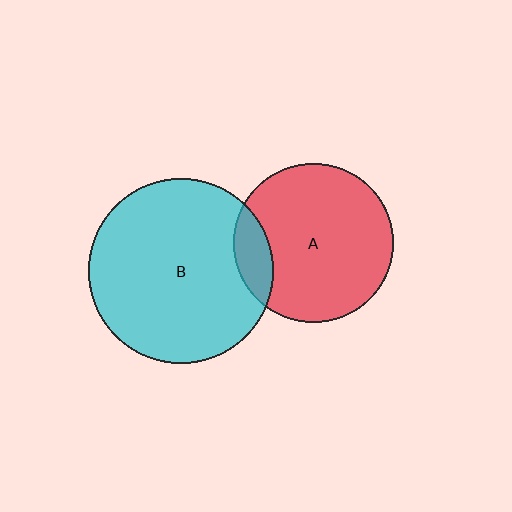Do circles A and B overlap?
Yes.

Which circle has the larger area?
Circle B (cyan).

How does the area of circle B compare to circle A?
Approximately 1.3 times.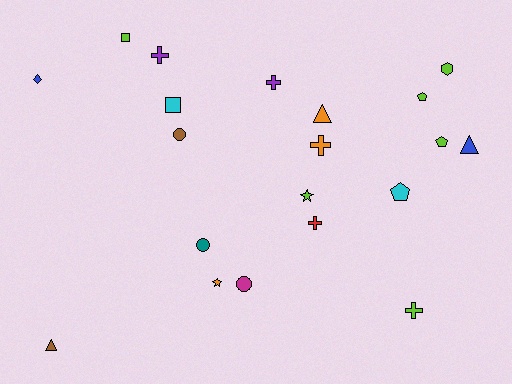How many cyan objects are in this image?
There are 2 cyan objects.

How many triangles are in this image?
There are 3 triangles.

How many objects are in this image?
There are 20 objects.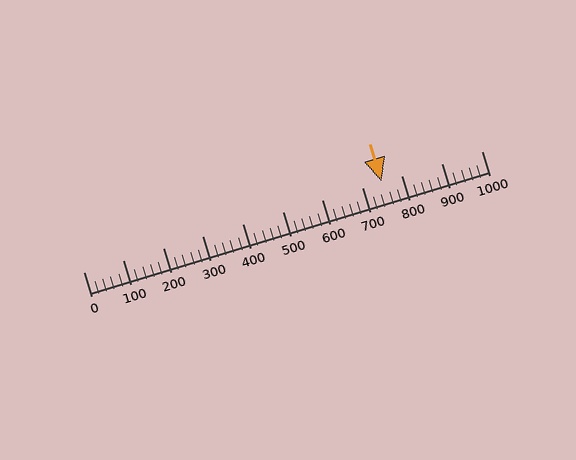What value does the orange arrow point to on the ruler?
The orange arrow points to approximately 750.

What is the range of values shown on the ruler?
The ruler shows values from 0 to 1000.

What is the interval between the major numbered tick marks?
The major tick marks are spaced 100 units apart.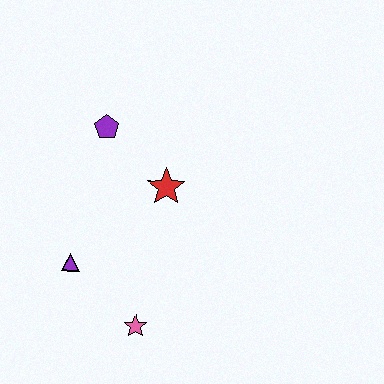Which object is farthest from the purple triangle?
The purple pentagon is farthest from the purple triangle.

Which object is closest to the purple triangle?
The pink star is closest to the purple triangle.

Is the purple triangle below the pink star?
No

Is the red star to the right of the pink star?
Yes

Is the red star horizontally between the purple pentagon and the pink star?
No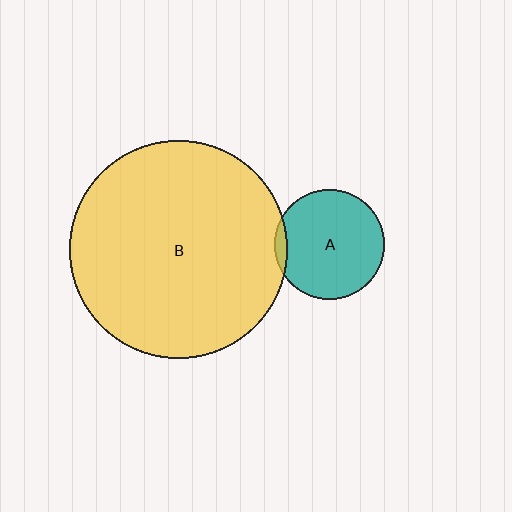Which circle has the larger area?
Circle B (yellow).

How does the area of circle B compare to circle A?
Approximately 4.0 times.